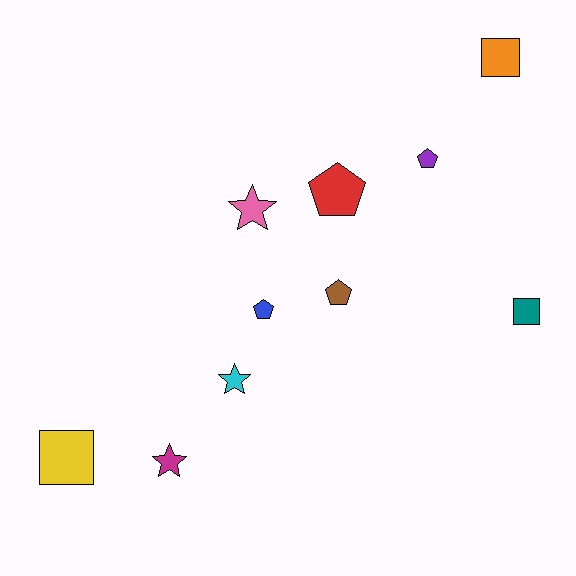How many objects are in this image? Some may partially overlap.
There are 10 objects.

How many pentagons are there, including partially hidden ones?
There are 4 pentagons.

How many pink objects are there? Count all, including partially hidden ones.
There is 1 pink object.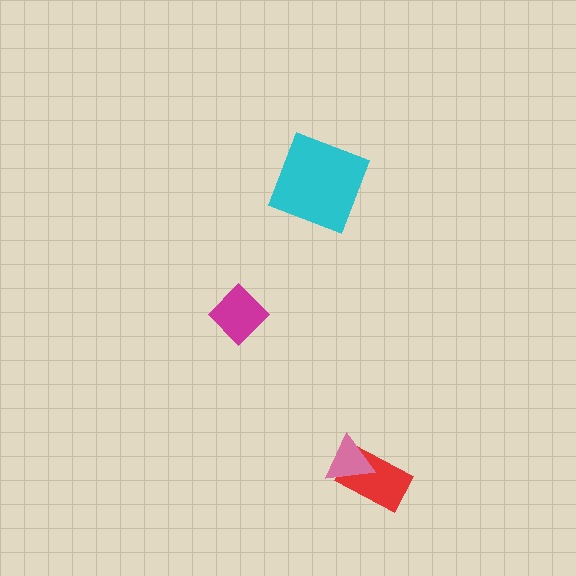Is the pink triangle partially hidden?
No, no other shape covers it.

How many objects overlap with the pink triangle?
1 object overlaps with the pink triangle.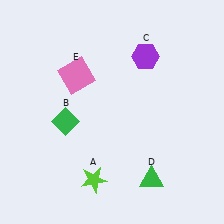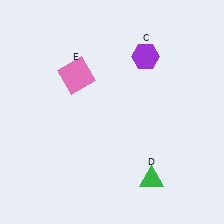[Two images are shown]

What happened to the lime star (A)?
The lime star (A) was removed in Image 2. It was in the bottom-left area of Image 1.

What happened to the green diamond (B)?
The green diamond (B) was removed in Image 2. It was in the bottom-left area of Image 1.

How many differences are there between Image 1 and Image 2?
There are 2 differences between the two images.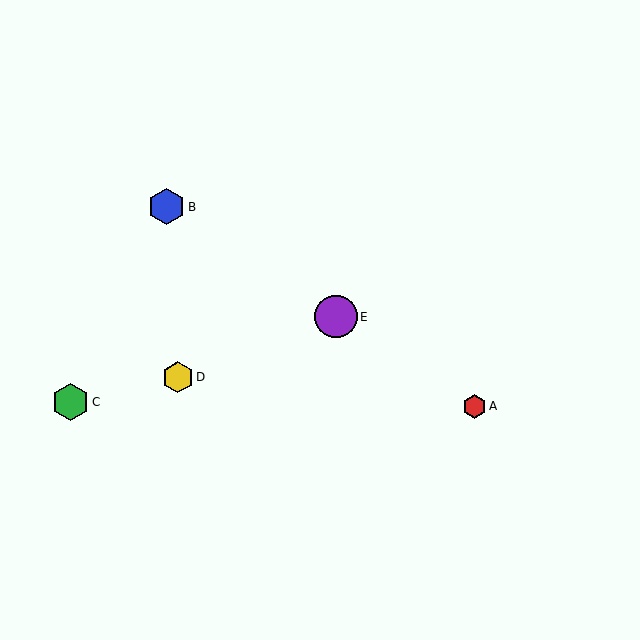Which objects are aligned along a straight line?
Objects A, B, E are aligned along a straight line.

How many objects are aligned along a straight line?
3 objects (A, B, E) are aligned along a straight line.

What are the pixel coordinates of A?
Object A is at (474, 406).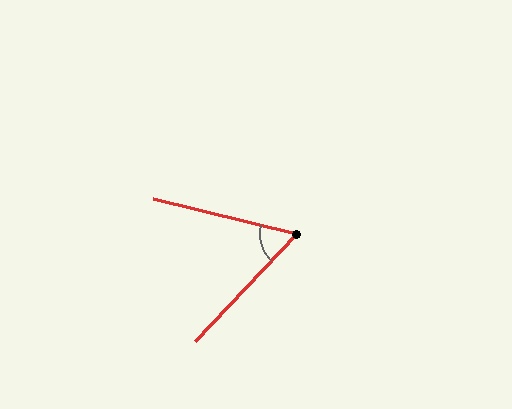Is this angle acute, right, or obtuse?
It is acute.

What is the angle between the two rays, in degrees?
Approximately 60 degrees.